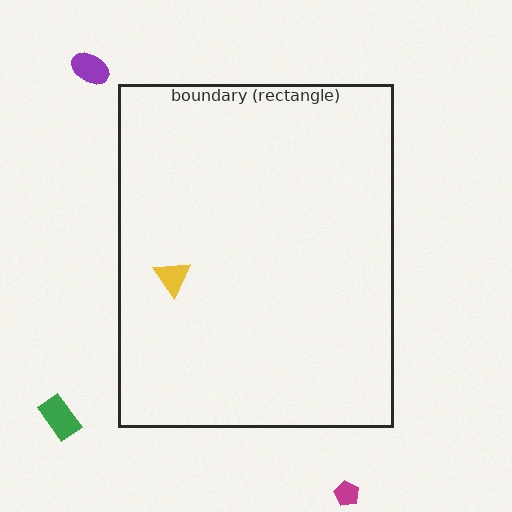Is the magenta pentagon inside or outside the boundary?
Outside.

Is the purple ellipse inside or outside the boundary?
Outside.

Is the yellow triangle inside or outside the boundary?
Inside.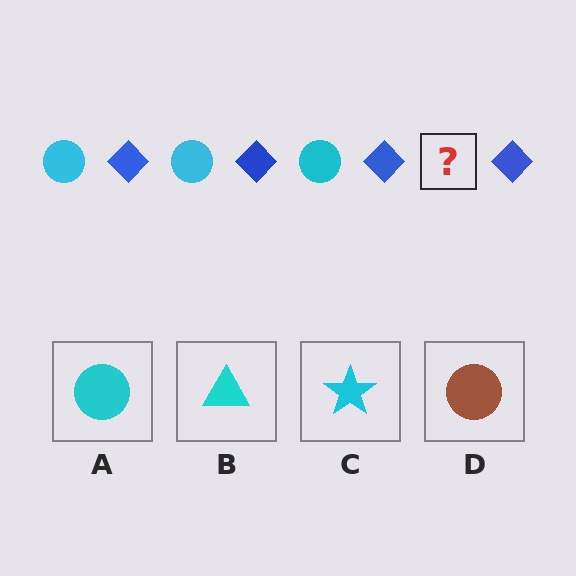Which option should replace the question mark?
Option A.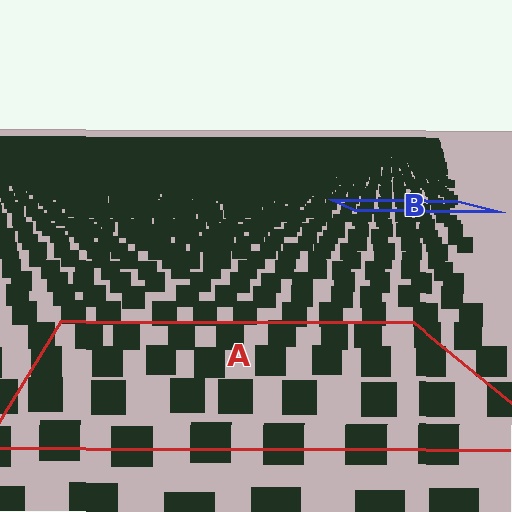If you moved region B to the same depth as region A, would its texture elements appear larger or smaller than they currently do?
They would appear larger. At a closer depth, the same texture elements are projected at a bigger on-screen size.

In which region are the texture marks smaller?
The texture marks are smaller in region B, because it is farther away.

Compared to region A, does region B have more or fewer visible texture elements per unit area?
Region B has more texture elements per unit area — they are packed more densely because it is farther away.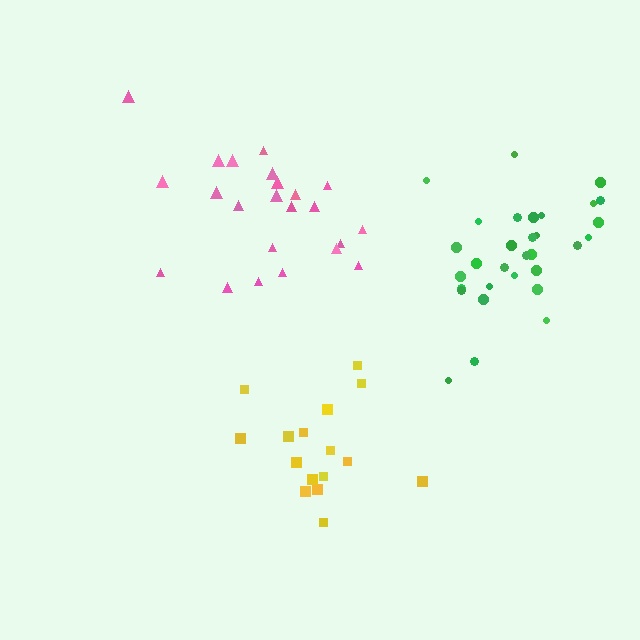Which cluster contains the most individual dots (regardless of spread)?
Green (31).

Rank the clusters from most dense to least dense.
green, yellow, pink.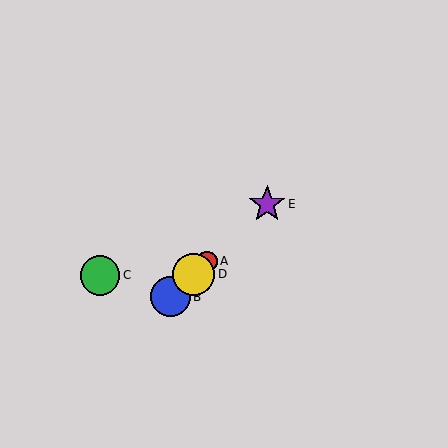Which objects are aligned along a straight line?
Objects A, B, D, E are aligned along a straight line.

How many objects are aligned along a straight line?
4 objects (A, B, D, E) are aligned along a straight line.